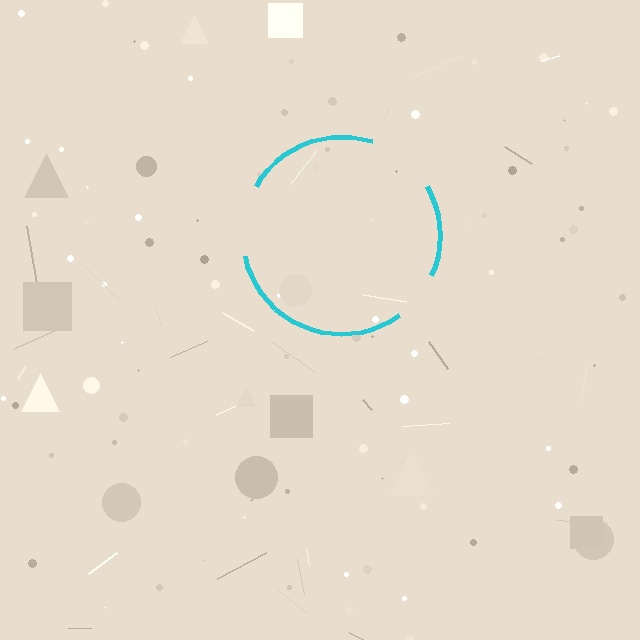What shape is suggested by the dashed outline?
The dashed outline suggests a circle.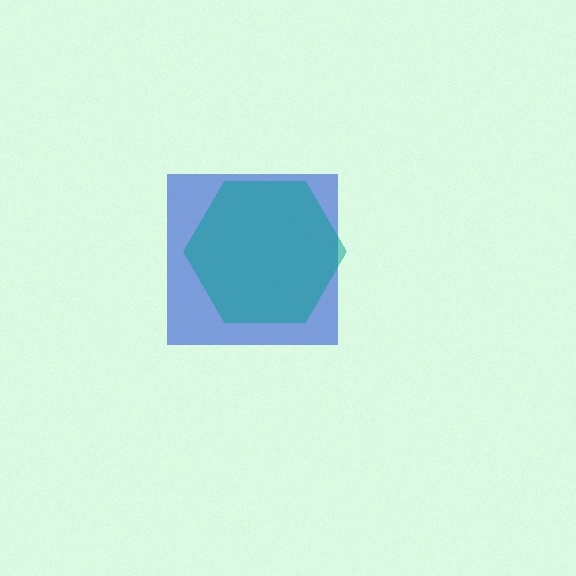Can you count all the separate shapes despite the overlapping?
Yes, there are 2 separate shapes.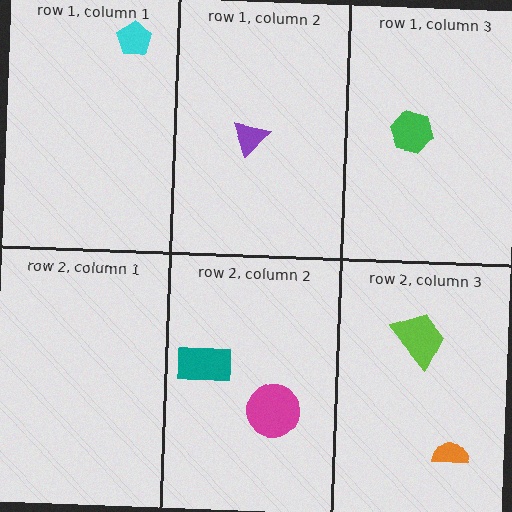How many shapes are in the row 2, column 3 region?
2.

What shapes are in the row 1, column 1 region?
The cyan pentagon.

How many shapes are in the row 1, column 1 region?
1.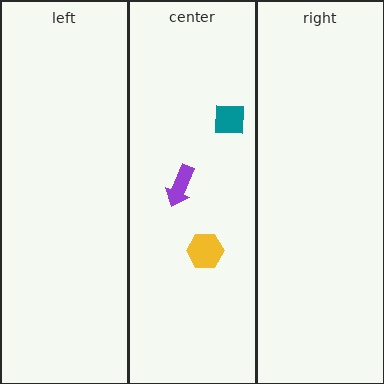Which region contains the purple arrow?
The center region.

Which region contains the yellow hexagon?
The center region.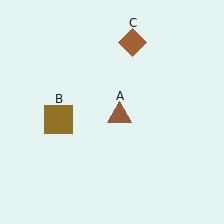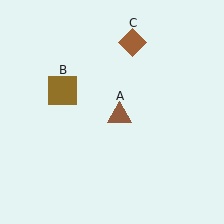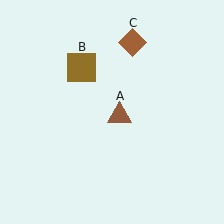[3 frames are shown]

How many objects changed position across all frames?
1 object changed position: brown square (object B).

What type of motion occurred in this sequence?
The brown square (object B) rotated clockwise around the center of the scene.